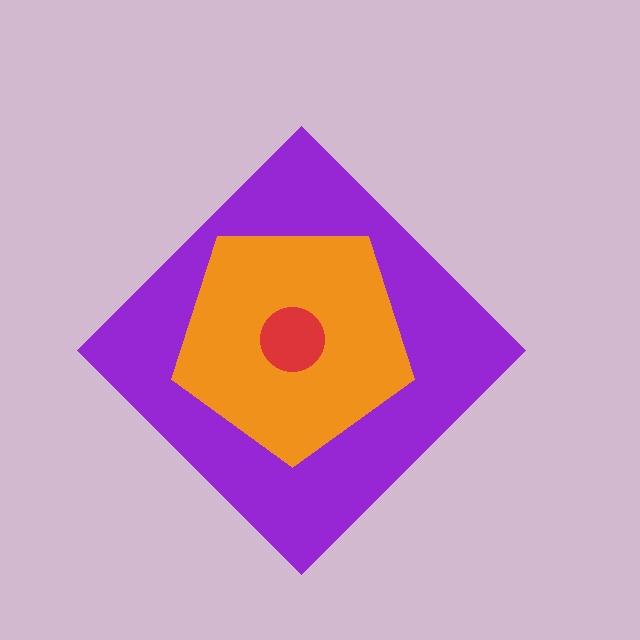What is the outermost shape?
The purple diamond.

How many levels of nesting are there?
3.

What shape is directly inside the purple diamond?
The orange pentagon.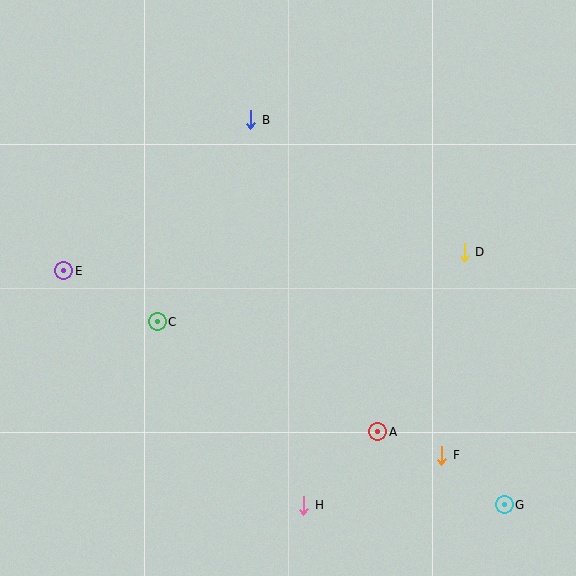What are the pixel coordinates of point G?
Point G is at (504, 505).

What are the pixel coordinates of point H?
Point H is at (304, 505).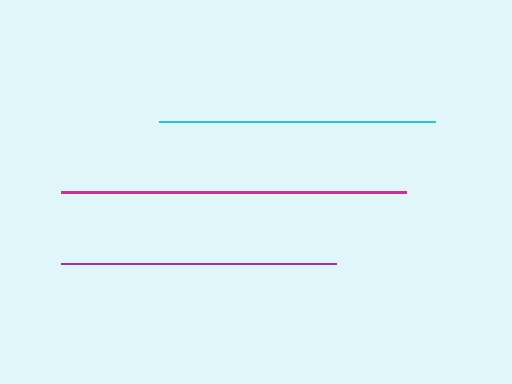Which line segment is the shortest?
The purple line is the shortest at approximately 275 pixels.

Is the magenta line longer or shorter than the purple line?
The magenta line is longer than the purple line.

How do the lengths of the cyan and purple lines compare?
The cyan and purple lines are approximately the same length.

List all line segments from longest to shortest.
From longest to shortest: magenta, cyan, purple.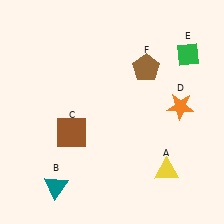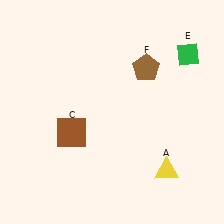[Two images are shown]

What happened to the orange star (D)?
The orange star (D) was removed in Image 2. It was in the top-right area of Image 1.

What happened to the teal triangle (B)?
The teal triangle (B) was removed in Image 2. It was in the bottom-left area of Image 1.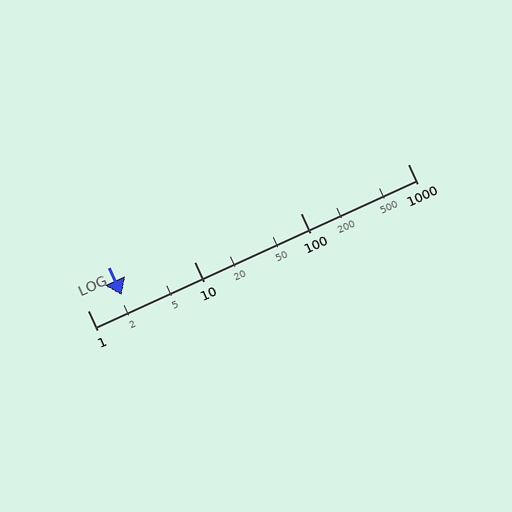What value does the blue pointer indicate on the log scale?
The pointer indicates approximately 2.1.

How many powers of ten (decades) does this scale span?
The scale spans 3 decades, from 1 to 1000.